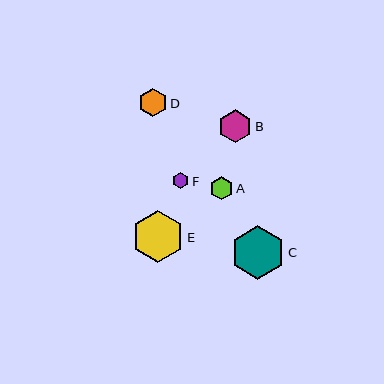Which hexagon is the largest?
Hexagon C is the largest with a size of approximately 54 pixels.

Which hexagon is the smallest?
Hexagon F is the smallest with a size of approximately 16 pixels.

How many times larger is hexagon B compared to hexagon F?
Hexagon B is approximately 2.1 times the size of hexagon F.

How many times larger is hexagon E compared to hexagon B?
Hexagon E is approximately 1.6 times the size of hexagon B.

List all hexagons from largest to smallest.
From largest to smallest: C, E, B, D, A, F.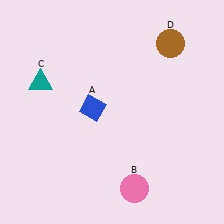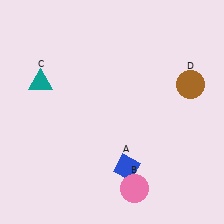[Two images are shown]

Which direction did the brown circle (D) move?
The brown circle (D) moved down.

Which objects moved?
The objects that moved are: the blue diamond (A), the brown circle (D).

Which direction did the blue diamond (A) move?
The blue diamond (A) moved down.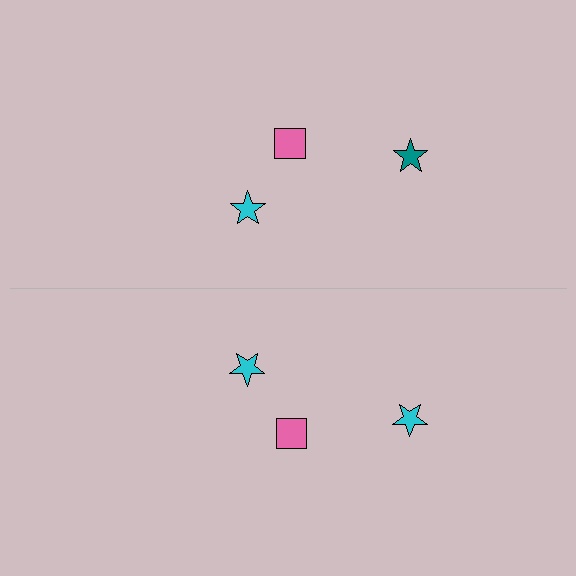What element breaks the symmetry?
The cyan star on the bottom side breaks the symmetry — its mirror counterpart is teal.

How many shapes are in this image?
There are 6 shapes in this image.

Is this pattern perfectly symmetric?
No, the pattern is not perfectly symmetric. The cyan star on the bottom side breaks the symmetry — its mirror counterpart is teal.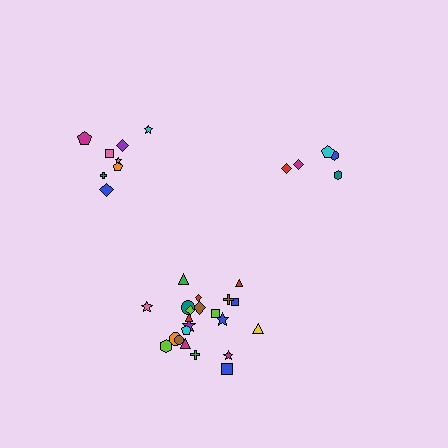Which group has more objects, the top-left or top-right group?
The top-left group.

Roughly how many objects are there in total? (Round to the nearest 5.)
Roughly 35 objects in total.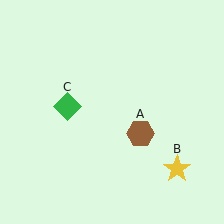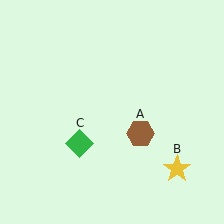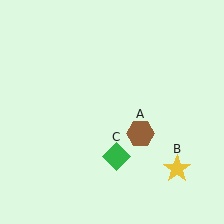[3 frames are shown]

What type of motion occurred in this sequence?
The green diamond (object C) rotated counterclockwise around the center of the scene.